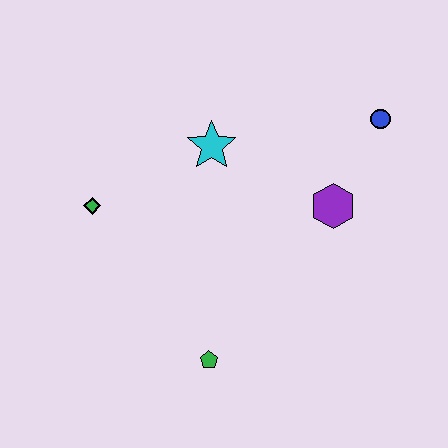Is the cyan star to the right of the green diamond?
Yes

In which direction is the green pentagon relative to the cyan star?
The green pentagon is below the cyan star.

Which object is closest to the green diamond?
The cyan star is closest to the green diamond.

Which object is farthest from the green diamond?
The blue circle is farthest from the green diamond.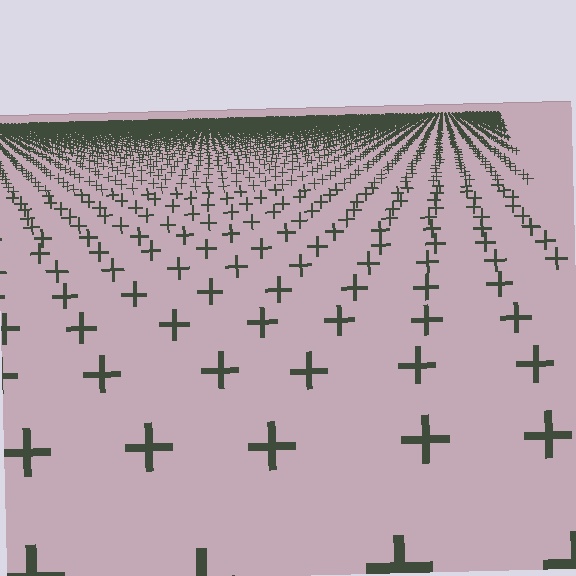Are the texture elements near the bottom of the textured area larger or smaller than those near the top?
Larger. Near the bottom, elements are closer to the viewer and appear at a bigger on-screen size.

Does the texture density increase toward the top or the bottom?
Density increases toward the top.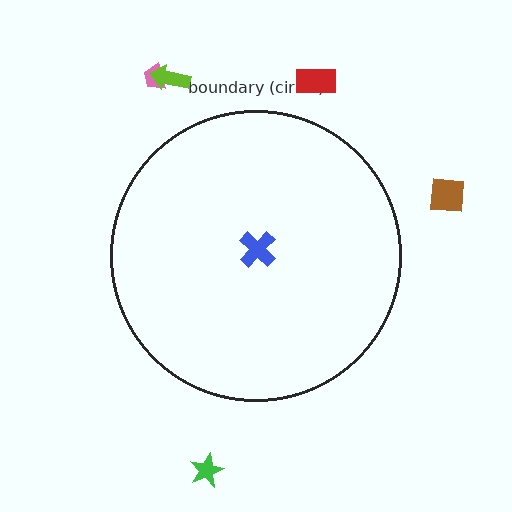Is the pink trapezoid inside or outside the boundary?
Outside.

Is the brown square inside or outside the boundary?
Outside.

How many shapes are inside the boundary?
1 inside, 5 outside.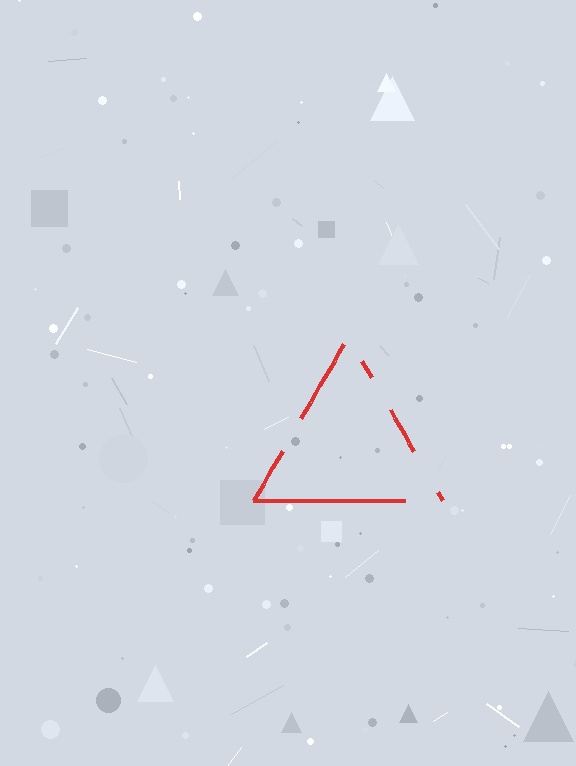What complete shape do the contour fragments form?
The contour fragments form a triangle.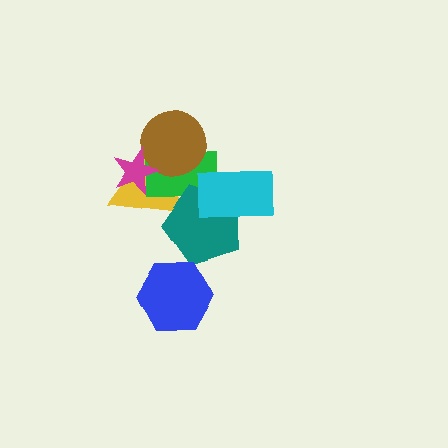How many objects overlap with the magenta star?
3 objects overlap with the magenta star.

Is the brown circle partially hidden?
Yes, it is partially covered by another shape.